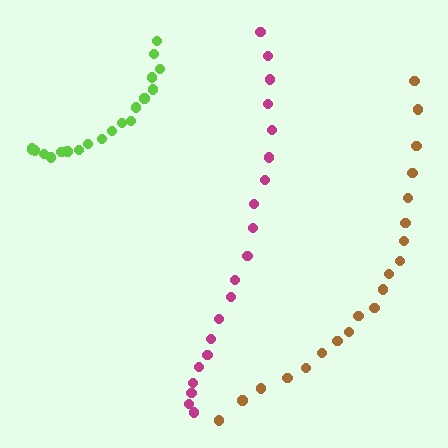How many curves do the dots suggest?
There are 3 distinct paths.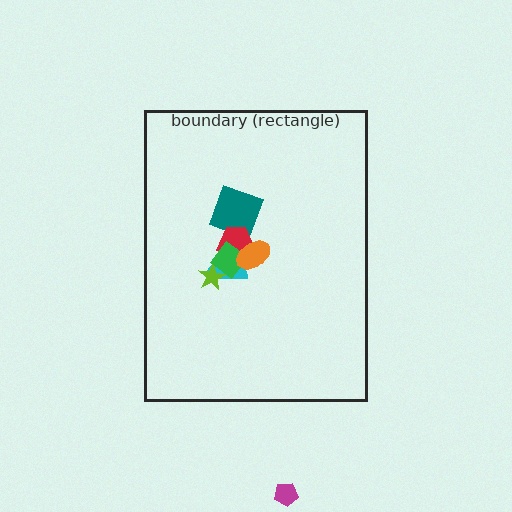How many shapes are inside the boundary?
6 inside, 1 outside.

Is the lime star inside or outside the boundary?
Inside.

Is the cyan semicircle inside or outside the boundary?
Inside.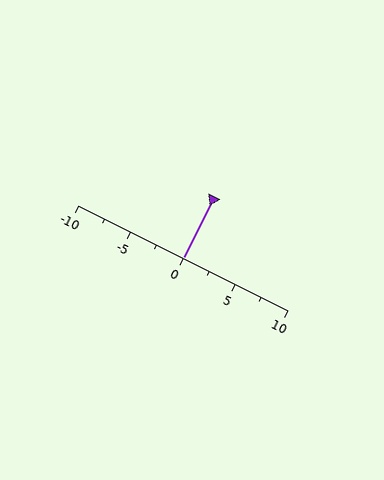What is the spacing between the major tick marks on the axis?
The major ticks are spaced 5 apart.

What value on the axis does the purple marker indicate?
The marker indicates approximately 0.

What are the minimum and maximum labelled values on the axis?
The axis runs from -10 to 10.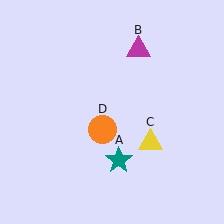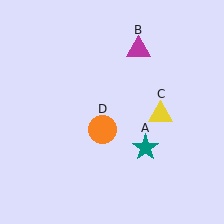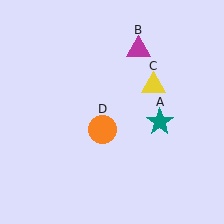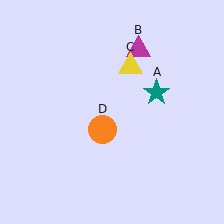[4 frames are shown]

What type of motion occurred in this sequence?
The teal star (object A), yellow triangle (object C) rotated counterclockwise around the center of the scene.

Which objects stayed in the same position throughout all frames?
Magenta triangle (object B) and orange circle (object D) remained stationary.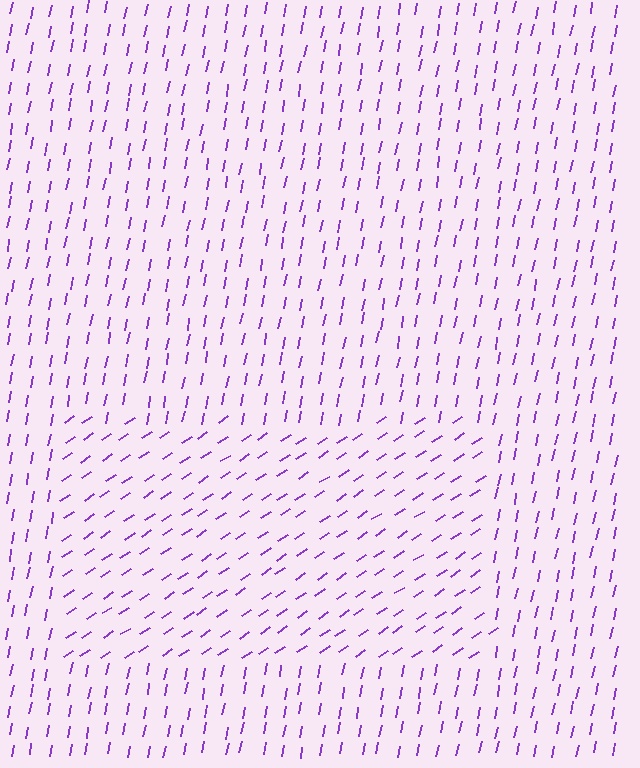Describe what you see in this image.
The image is filled with small purple line segments. A rectangle region in the image has lines oriented differently from the surrounding lines, creating a visible texture boundary.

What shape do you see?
I see a rectangle.